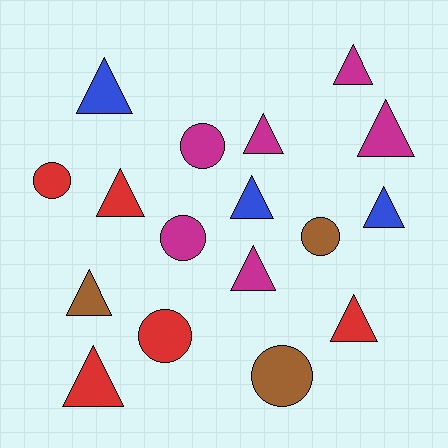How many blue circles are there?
There are no blue circles.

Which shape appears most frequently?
Triangle, with 11 objects.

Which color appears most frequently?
Magenta, with 6 objects.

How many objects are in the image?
There are 17 objects.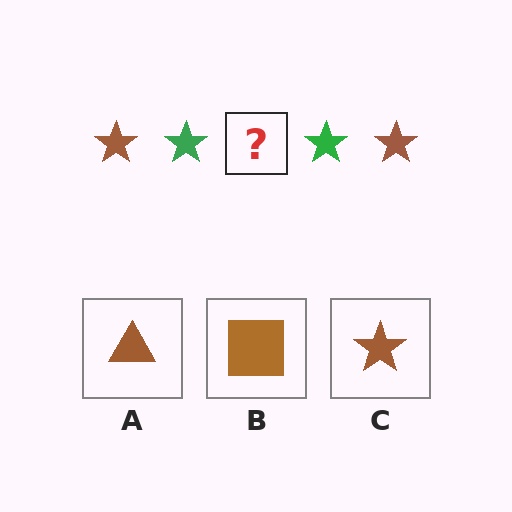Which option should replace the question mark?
Option C.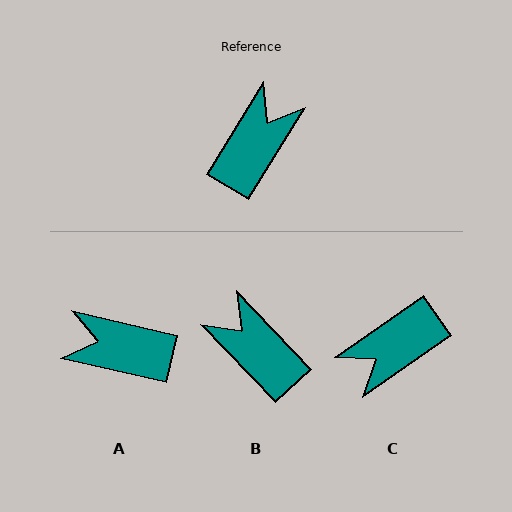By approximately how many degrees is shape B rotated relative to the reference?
Approximately 75 degrees counter-clockwise.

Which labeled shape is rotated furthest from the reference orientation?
C, about 157 degrees away.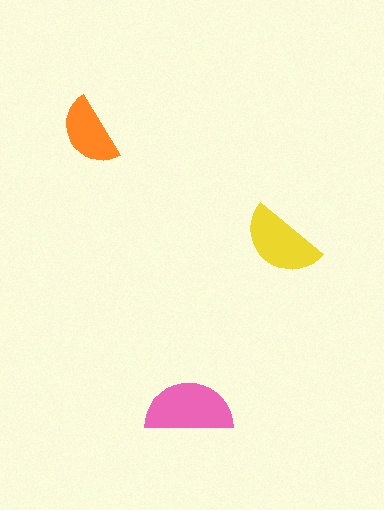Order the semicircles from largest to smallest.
the pink one, the yellow one, the orange one.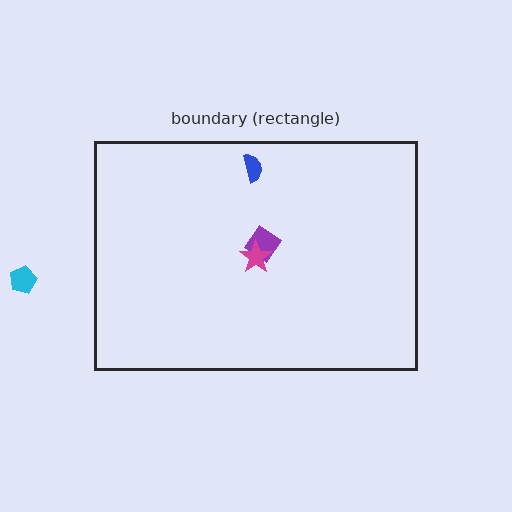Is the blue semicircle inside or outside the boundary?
Inside.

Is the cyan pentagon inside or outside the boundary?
Outside.